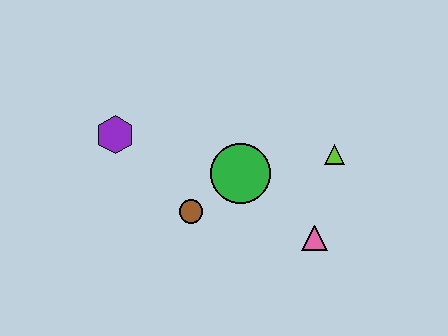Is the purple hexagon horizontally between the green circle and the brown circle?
No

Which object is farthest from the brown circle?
The lime triangle is farthest from the brown circle.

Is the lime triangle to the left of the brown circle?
No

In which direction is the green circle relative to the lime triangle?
The green circle is to the left of the lime triangle.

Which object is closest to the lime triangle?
The pink triangle is closest to the lime triangle.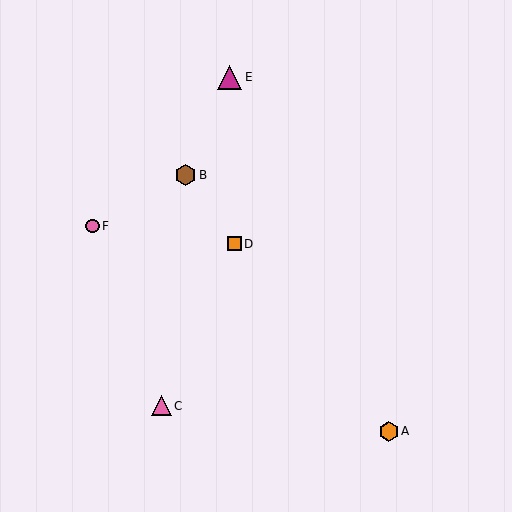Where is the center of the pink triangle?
The center of the pink triangle is at (162, 406).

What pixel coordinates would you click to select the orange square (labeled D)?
Click at (234, 244) to select the orange square D.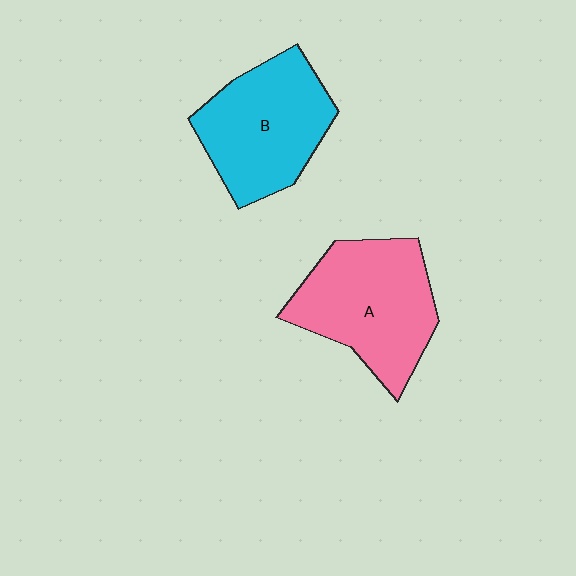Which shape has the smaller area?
Shape B (cyan).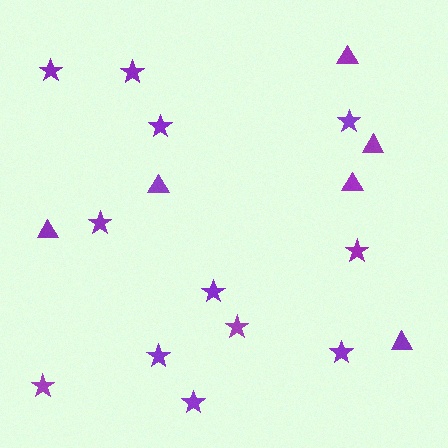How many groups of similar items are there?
There are 2 groups: one group of triangles (6) and one group of stars (12).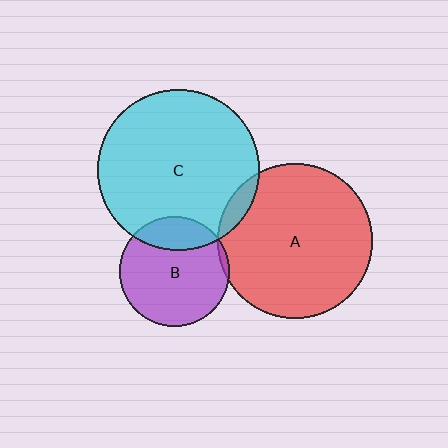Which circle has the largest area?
Circle C (cyan).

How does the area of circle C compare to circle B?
Approximately 2.2 times.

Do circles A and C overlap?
Yes.